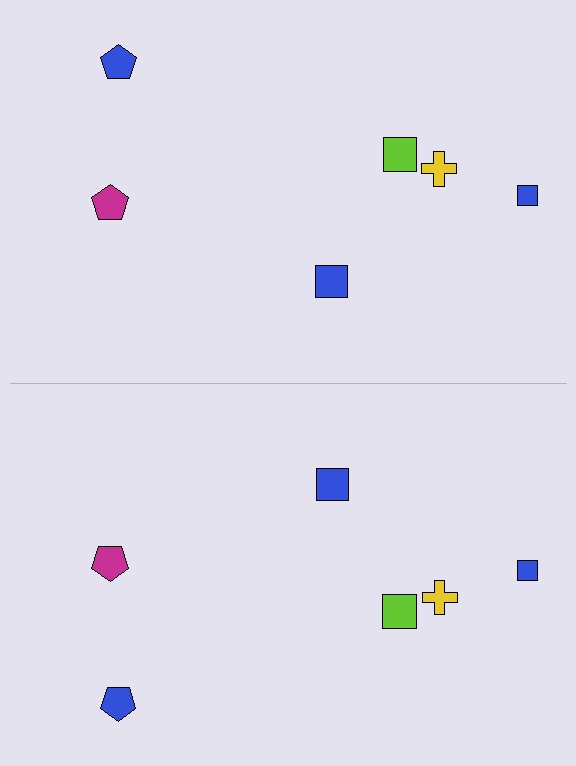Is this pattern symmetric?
Yes, this pattern has bilateral (reflection) symmetry.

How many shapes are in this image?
There are 12 shapes in this image.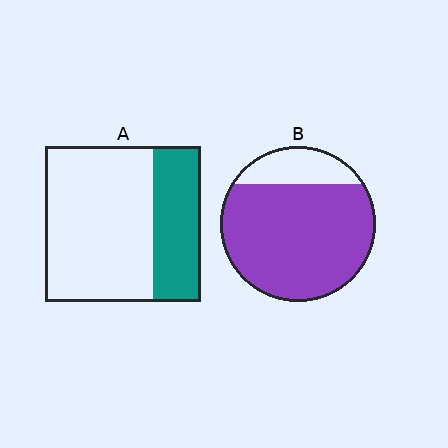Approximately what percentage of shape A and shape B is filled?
A is approximately 30% and B is approximately 80%.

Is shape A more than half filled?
No.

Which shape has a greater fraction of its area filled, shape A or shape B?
Shape B.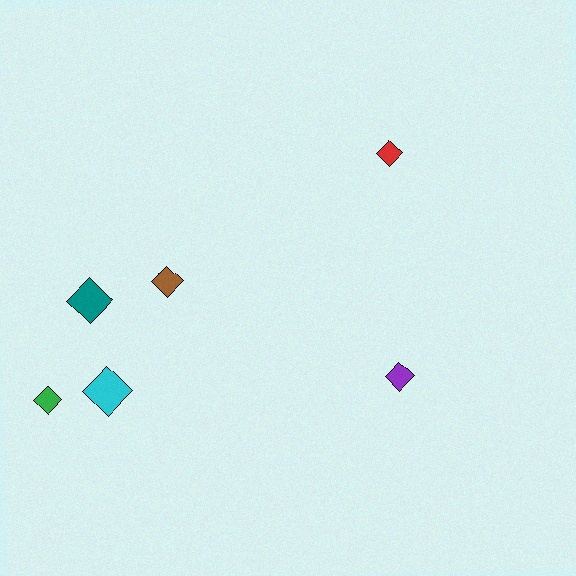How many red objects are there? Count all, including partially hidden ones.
There is 1 red object.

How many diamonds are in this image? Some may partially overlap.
There are 6 diamonds.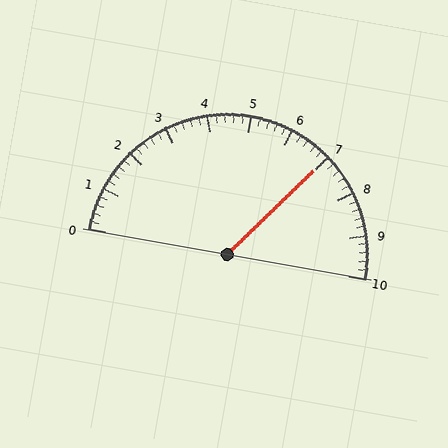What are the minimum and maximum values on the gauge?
The gauge ranges from 0 to 10.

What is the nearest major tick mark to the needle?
The nearest major tick mark is 7.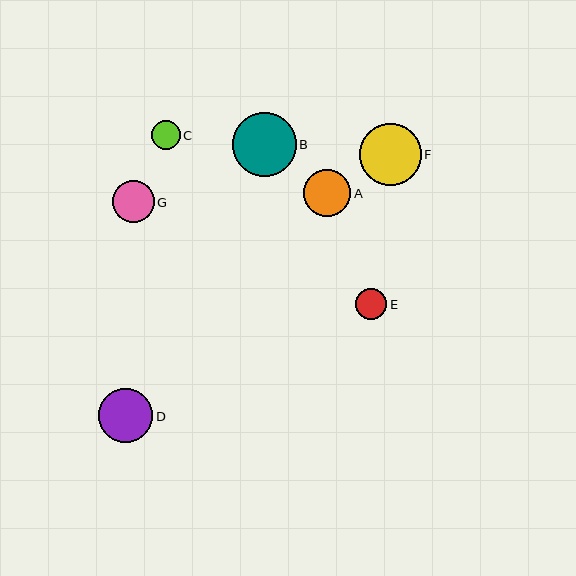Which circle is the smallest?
Circle C is the smallest with a size of approximately 29 pixels.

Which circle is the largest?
Circle B is the largest with a size of approximately 64 pixels.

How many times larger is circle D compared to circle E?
Circle D is approximately 1.7 times the size of circle E.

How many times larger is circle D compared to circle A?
Circle D is approximately 1.2 times the size of circle A.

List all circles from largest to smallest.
From largest to smallest: B, F, D, A, G, E, C.